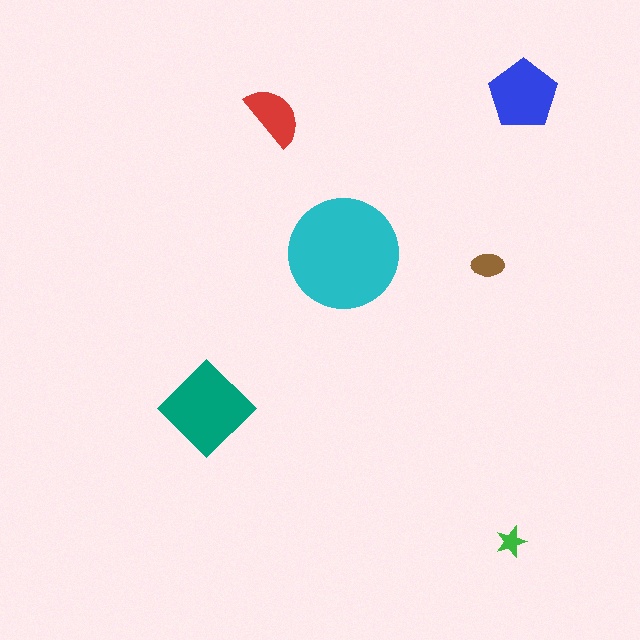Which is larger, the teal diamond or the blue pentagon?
The teal diamond.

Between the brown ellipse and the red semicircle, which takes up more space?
The red semicircle.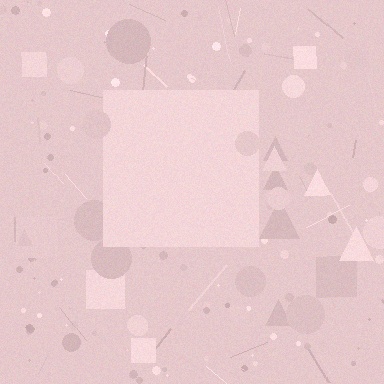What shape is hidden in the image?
A square is hidden in the image.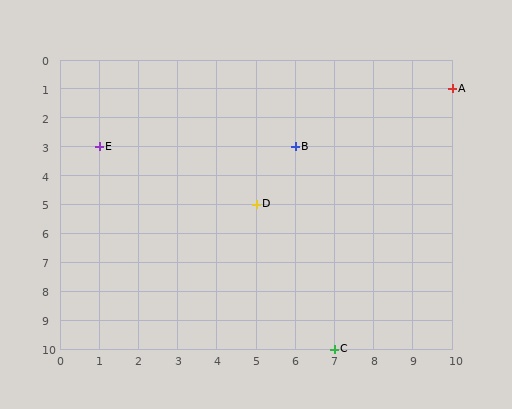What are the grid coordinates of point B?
Point B is at grid coordinates (6, 3).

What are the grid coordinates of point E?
Point E is at grid coordinates (1, 3).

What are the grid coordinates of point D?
Point D is at grid coordinates (5, 5).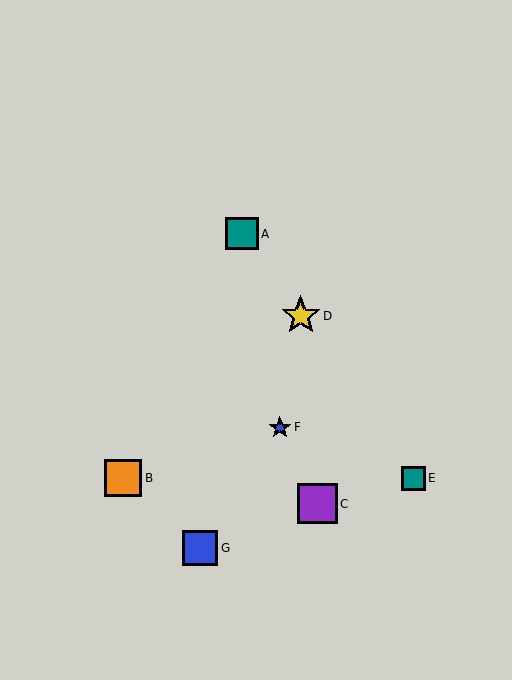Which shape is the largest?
The purple square (labeled C) is the largest.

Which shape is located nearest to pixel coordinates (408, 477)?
The teal square (labeled E) at (413, 478) is nearest to that location.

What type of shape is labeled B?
Shape B is an orange square.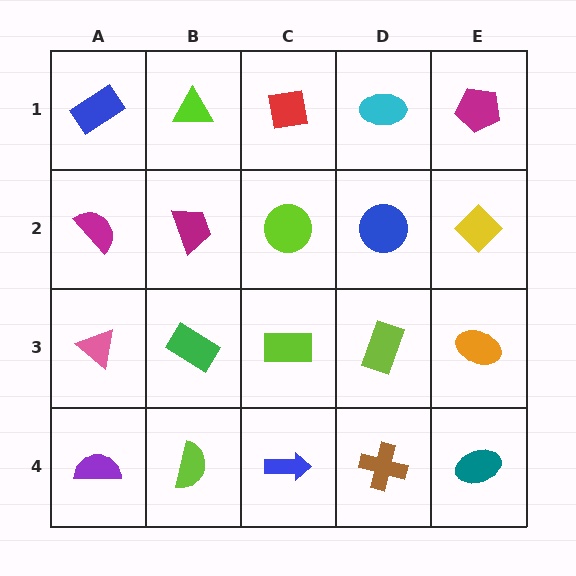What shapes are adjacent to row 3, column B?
A magenta trapezoid (row 2, column B), a lime semicircle (row 4, column B), a pink triangle (row 3, column A), a lime rectangle (row 3, column C).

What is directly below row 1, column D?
A blue circle.